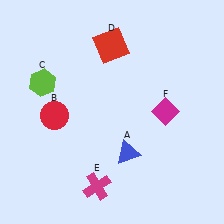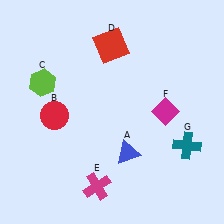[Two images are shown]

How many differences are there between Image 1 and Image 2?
There is 1 difference between the two images.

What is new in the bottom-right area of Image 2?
A teal cross (G) was added in the bottom-right area of Image 2.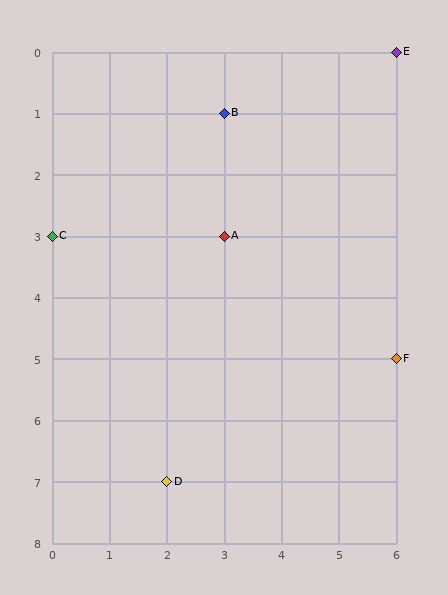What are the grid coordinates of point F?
Point F is at grid coordinates (6, 5).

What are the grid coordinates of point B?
Point B is at grid coordinates (3, 1).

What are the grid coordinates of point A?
Point A is at grid coordinates (3, 3).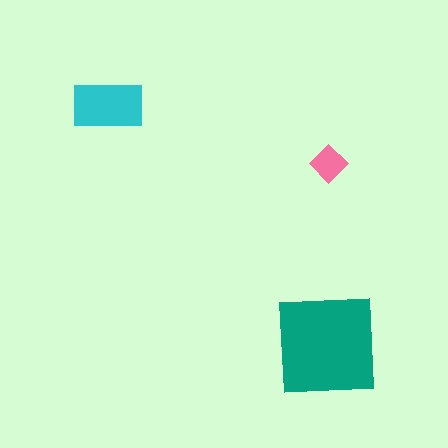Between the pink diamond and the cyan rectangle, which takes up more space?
The cyan rectangle.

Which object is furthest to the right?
The pink diamond is rightmost.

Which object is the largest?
The teal square.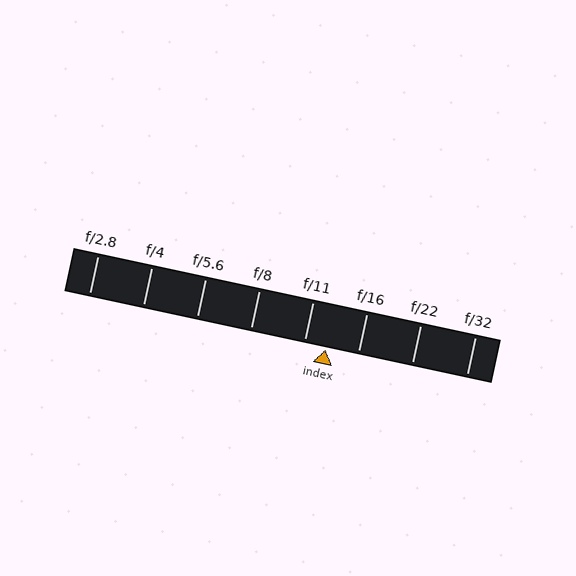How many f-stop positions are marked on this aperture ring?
There are 8 f-stop positions marked.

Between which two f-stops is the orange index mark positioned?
The index mark is between f/11 and f/16.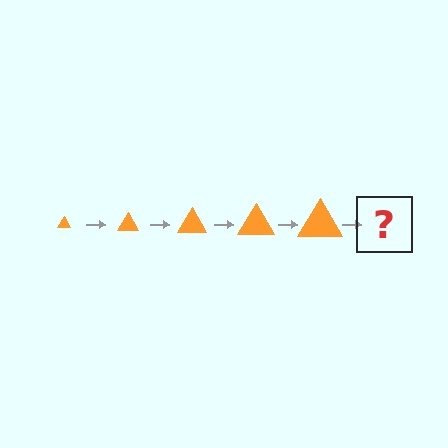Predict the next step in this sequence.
The next step is an orange triangle, larger than the previous one.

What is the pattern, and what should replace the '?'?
The pattern is that the triangle gets progressively larger each step. The '?' should be an orange triangle, larger than the previous one.